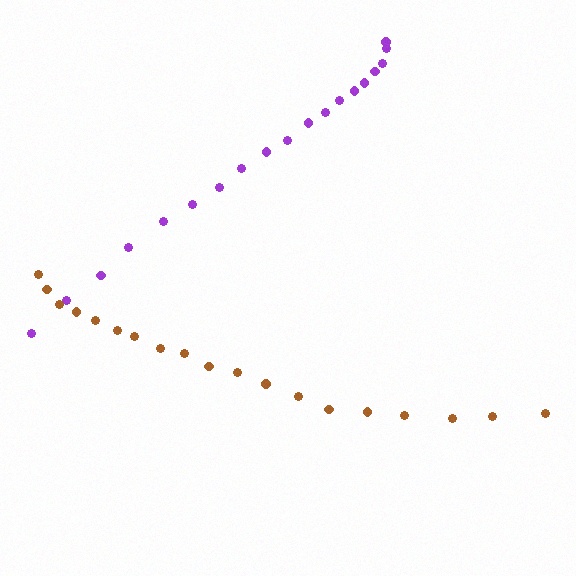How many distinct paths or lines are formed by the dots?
There are 2 distinct paths.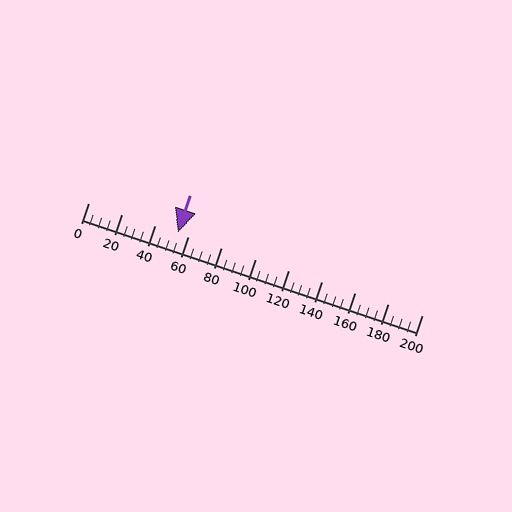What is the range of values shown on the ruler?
The ruler shows values from 0 to 200.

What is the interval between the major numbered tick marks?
The major tick marks are spaced 20 units apart.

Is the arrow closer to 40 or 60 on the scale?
The arrow is closer to 60.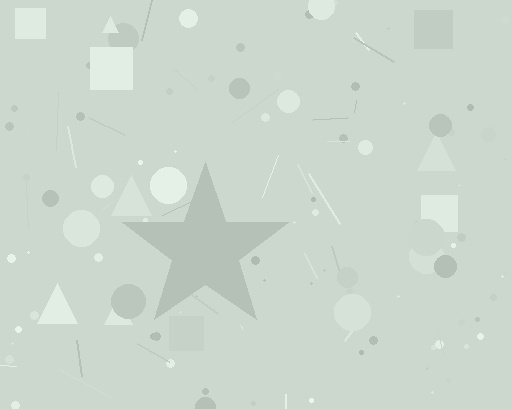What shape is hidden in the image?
A star is hidden in the image.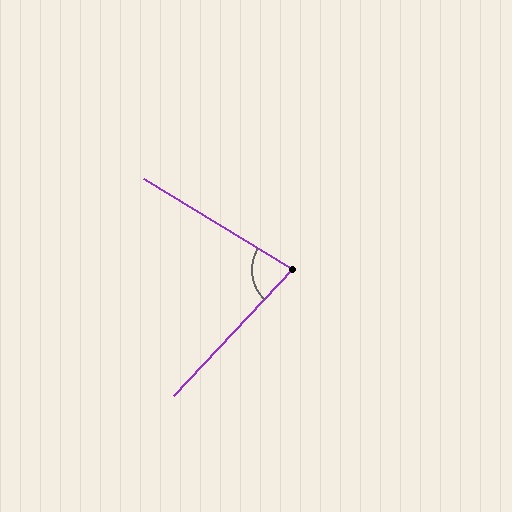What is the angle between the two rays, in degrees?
Approximately 78 degrees.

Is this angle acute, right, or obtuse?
It is acute.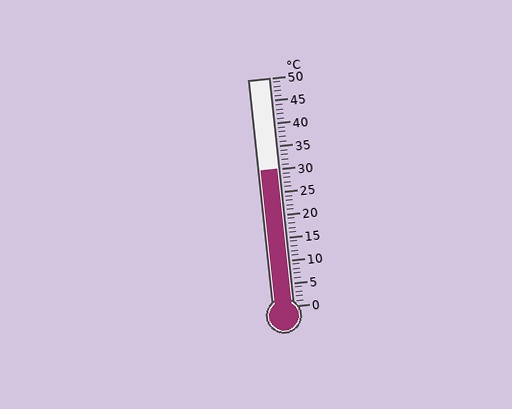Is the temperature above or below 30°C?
The temperature is at 30°C.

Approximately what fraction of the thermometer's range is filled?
The thermometer is filled to approximately 60% of its range.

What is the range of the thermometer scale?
The thermometer scale ranges from 0°C to 50°C.